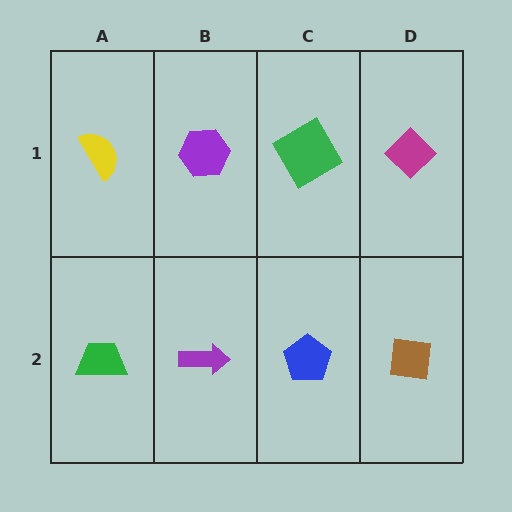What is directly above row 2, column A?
A yellow semicircle.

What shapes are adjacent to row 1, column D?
A brown square (row 2, column D), a green diamond (row 1, column C).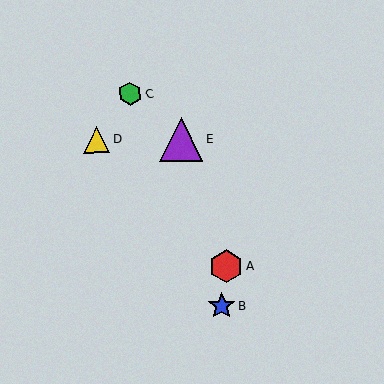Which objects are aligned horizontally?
Objects D, E are aligned horizontally.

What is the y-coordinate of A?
Object A is at y≈266.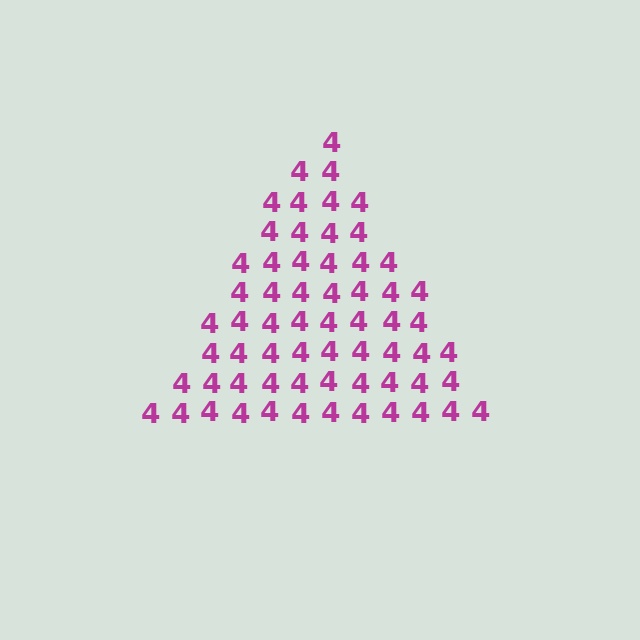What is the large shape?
The large shape is a triangle.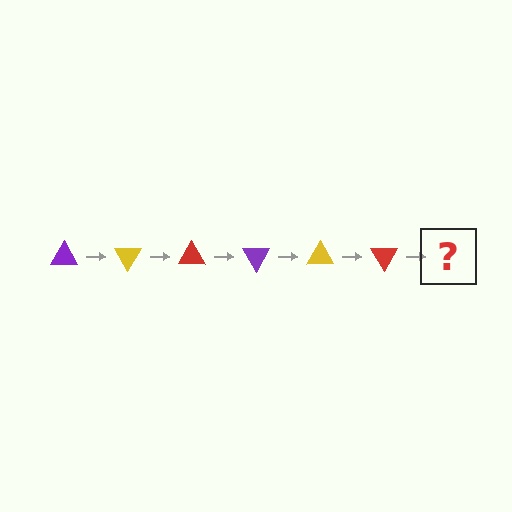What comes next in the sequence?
The next element should be a purple triangle, rotated 360 degrees from the start.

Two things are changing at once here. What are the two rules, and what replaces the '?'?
The two rules are that it rotates 60 degrees each step and the color cycles through purple, yellow, and red. The '?' should be a purple triangle, rotated 360 degrees from the start.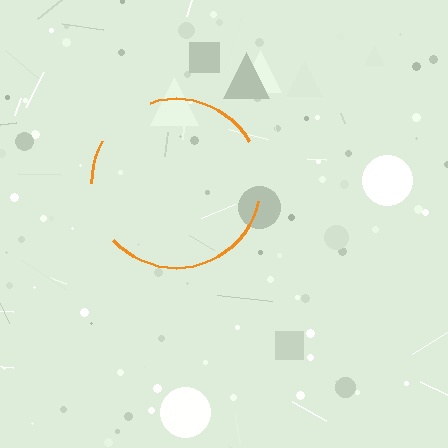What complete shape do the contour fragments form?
The contour fragments form a circle.